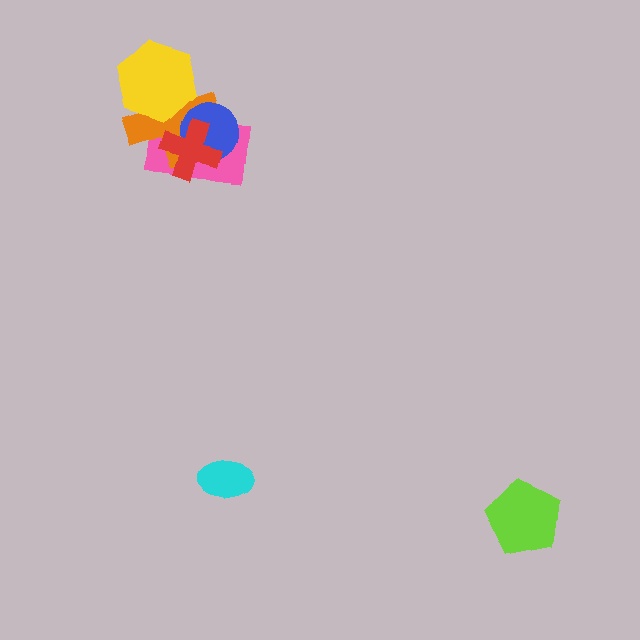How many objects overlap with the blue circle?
3 objects overlap with the blue circle.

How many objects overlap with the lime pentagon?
0 objects overlap with the lime pentagon.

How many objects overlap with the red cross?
3 objects overlap with the red cross.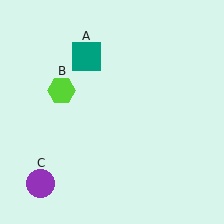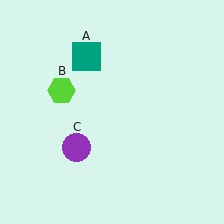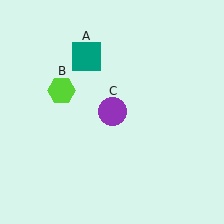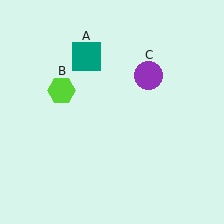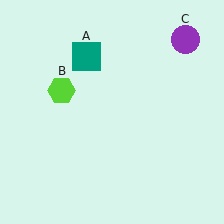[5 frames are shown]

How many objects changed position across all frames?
1 object changed position: purple circle (object C).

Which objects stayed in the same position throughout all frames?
Teal square (object A) and lime hexagon (object B) remained stationary.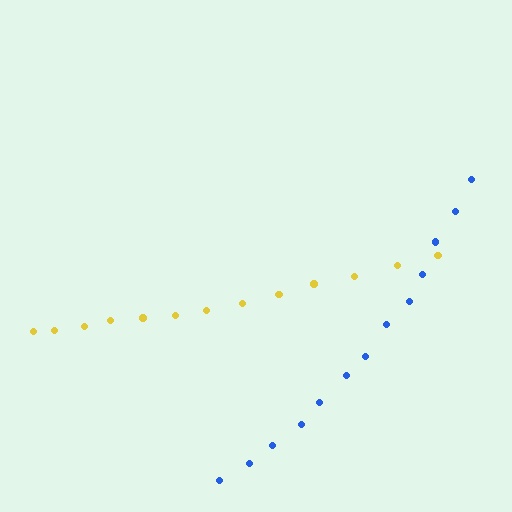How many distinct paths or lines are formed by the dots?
There are 2 distinct paths.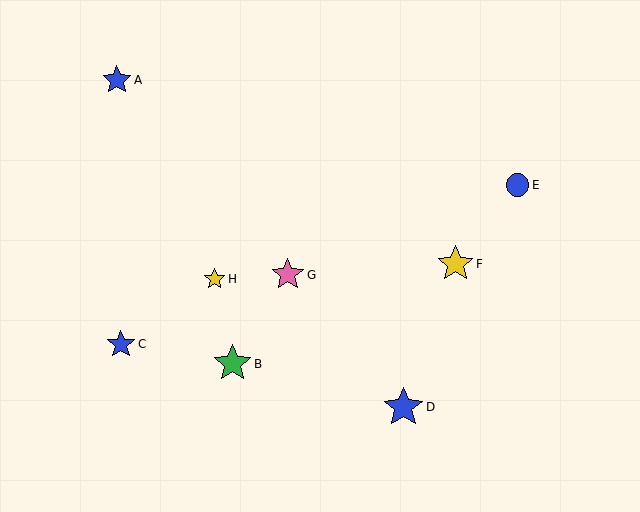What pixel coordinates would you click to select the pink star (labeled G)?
Click at (288, 275) to select the pink star G.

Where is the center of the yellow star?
The center of the yellow star is at (215, 279).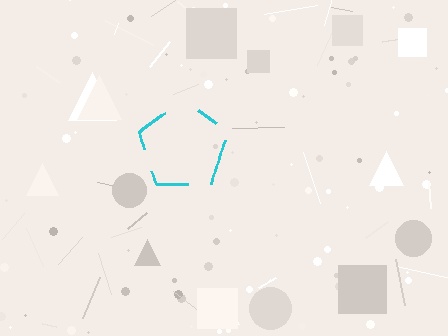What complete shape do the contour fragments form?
The contour fragments form a pentagon.